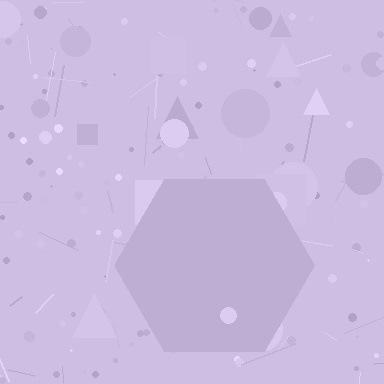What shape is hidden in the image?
A hexagon is hidden in the image.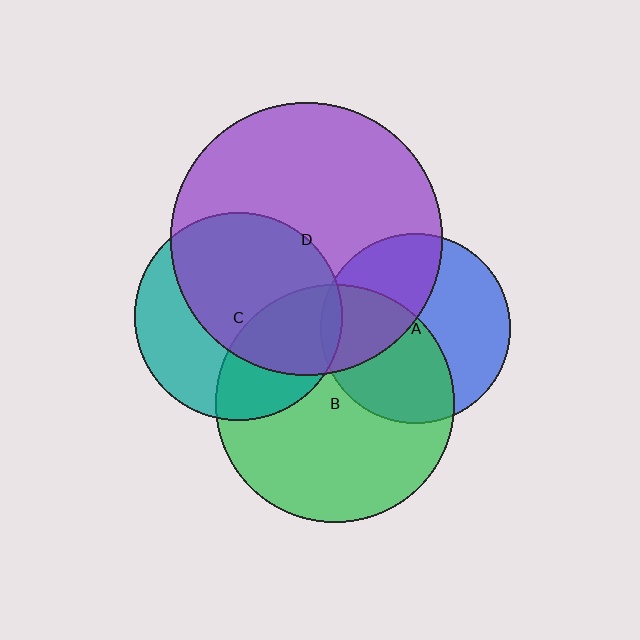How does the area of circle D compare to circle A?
Approximately 2.1 times.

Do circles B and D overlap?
Yes.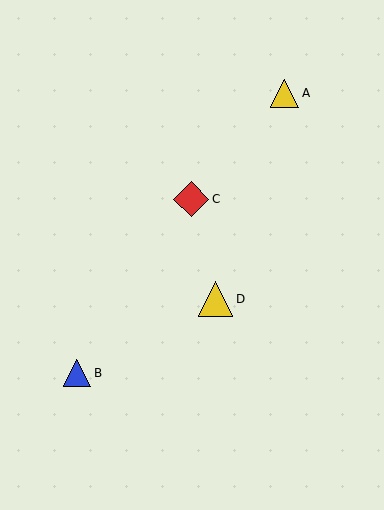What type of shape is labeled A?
Shape A is a yellow triangle.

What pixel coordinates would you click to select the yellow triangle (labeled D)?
Click at (215, 299) to select the yellow triangle D.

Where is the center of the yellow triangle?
The center of the yellow triangle is at (215, 299).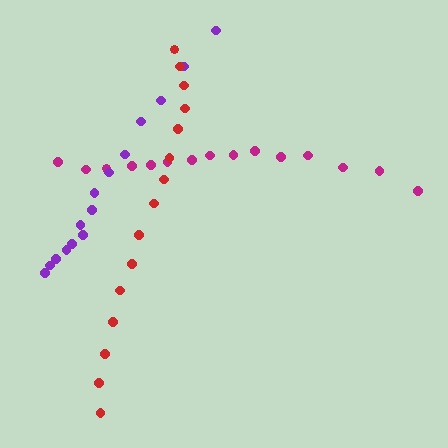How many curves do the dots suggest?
There are 3 distinct paths.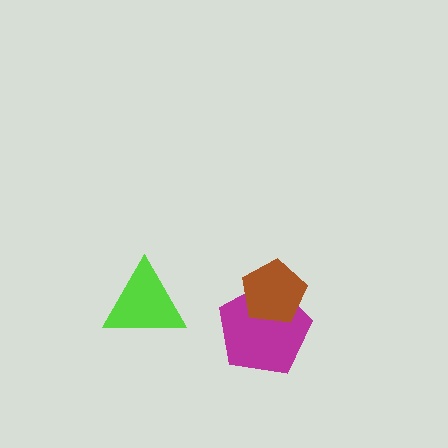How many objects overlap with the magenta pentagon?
1 object overlaps with the magenta pentagon.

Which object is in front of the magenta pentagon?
The brown pentagon is in front of the magenta pentagon.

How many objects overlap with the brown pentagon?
1 object overlaps with the brown pentagon.